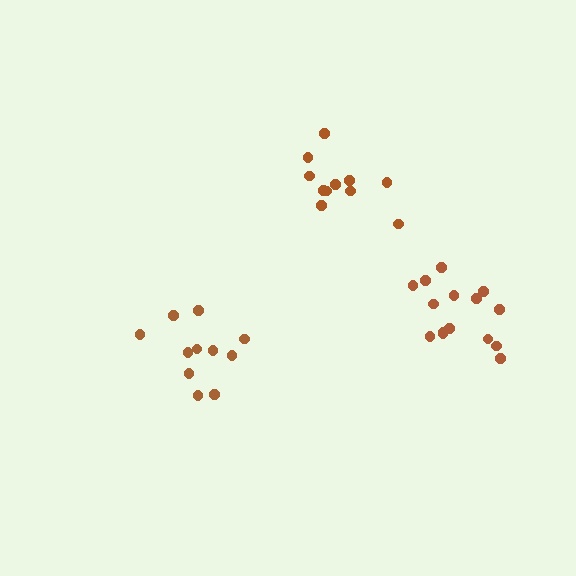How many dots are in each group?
Group 1: 15 dots, Group 2: 11 dots, Group 3: 11 dots (37 total).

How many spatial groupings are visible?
There are 3 spatial groupings.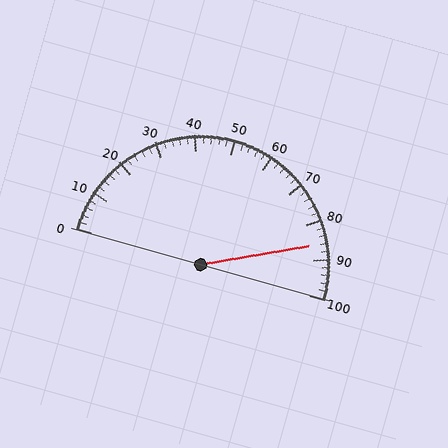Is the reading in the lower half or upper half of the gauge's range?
The reading is in the upper half of the range (0 to 100).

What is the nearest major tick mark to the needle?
The nearest major tick mark is 90.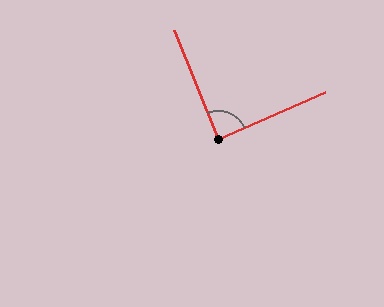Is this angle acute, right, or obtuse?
It is approximately a right angle.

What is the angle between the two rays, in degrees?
Approximately 88 degrees.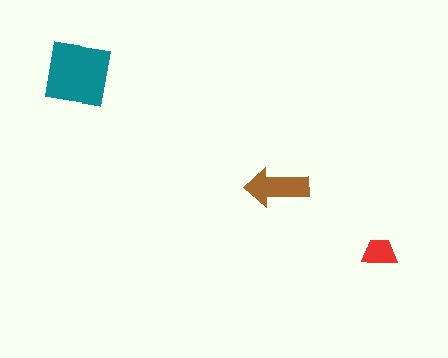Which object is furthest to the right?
The red trapezoid is rightmost.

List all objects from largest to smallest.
The teal square, the brown arrow, the red trapezoid.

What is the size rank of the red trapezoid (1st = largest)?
3rd.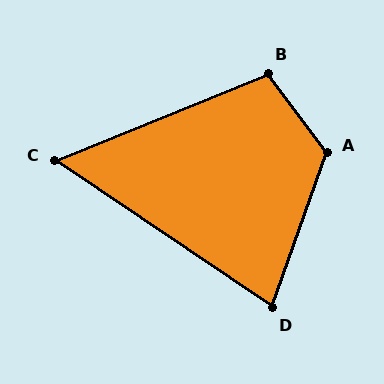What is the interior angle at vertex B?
Approximately 105 degrees (obtuse).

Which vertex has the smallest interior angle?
C, at approximately 56 degrees.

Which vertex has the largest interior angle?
A, at approximately 124 degrees.